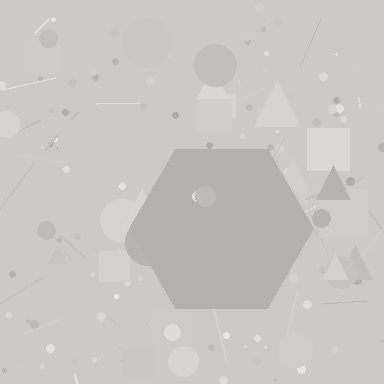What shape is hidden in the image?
A hexagon is hidden in the image.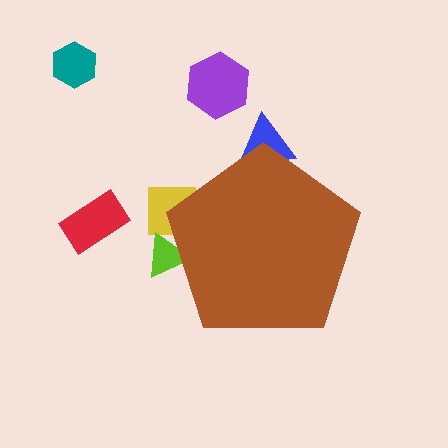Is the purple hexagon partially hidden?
No, the purple hexagon is fully visible.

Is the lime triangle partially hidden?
Yes, the lime triangle is partially hidden behind the brown pentagon.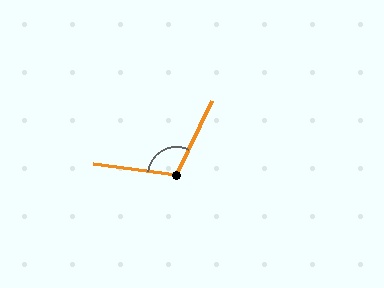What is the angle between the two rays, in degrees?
Approximately 108 degrees.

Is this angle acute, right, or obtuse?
It is obtuse.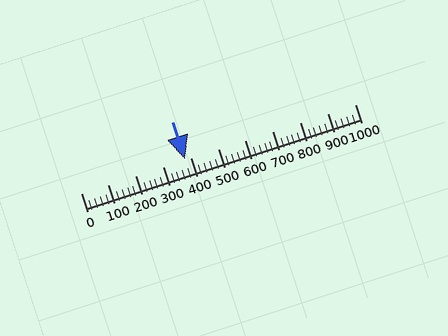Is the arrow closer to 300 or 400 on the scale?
The arrow is closer to 400.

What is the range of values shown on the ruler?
The ruler shows values from 0 to 1000.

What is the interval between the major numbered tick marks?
The major tick marks are spaced 100 units apart.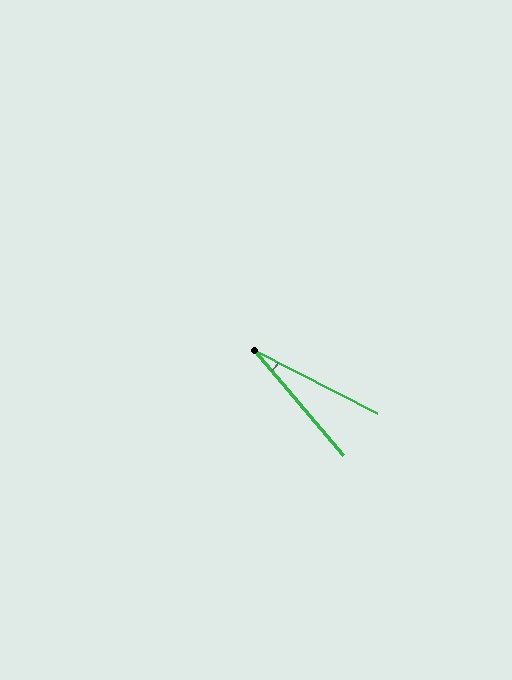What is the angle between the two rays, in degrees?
Approximately 23 degrees.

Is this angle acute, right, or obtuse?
It is acute.